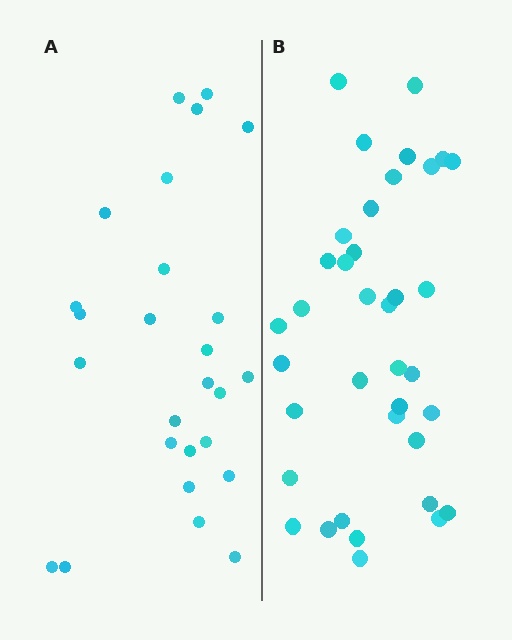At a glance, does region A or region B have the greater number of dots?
Region B (the right region) has more dots.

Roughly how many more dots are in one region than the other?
Region B has roughly 12 or so more dots than region A.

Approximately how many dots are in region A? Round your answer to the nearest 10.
About 30 dots. (The exact count is 26, which rounds to 30.)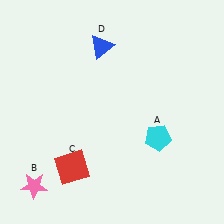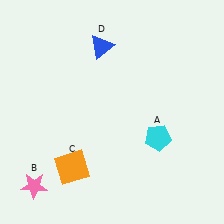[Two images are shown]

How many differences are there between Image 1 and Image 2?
There is 1 difference between the two images.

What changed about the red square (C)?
In Image 1, C is red. In Image 2, it changed to orange.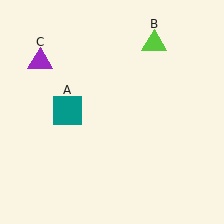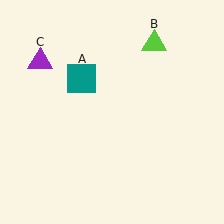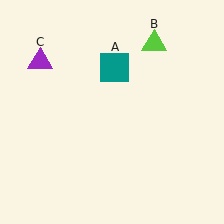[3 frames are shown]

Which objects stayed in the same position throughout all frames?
Lime triangle (object B) and purple triangle (object C) remained stationary.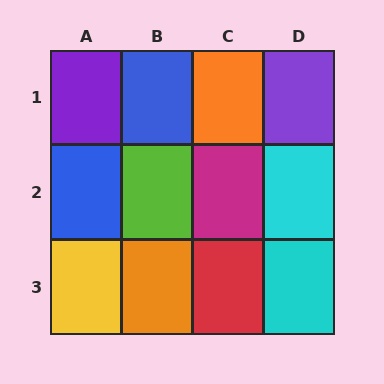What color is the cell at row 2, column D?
Cyan.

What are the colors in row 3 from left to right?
Yellow, orange, red, cyan.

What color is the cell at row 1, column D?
Purple.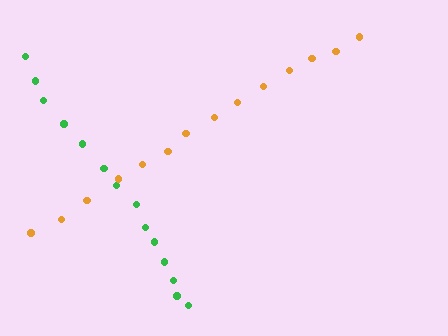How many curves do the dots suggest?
There are 2 distinct paths.